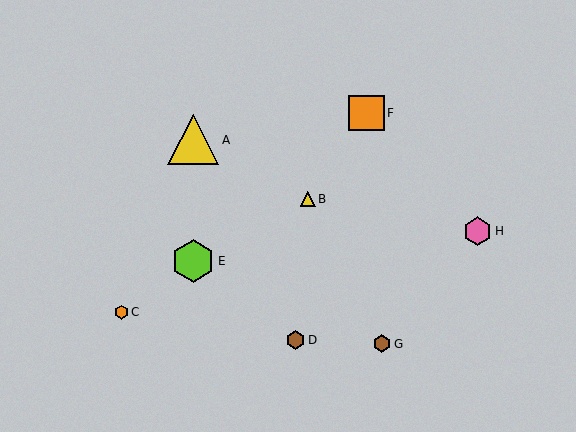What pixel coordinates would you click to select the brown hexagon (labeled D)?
Click at (296, 340) to select the brown hexagon D.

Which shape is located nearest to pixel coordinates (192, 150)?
The yellow triangle (labeled A) at (193, 140) is nearest to that location.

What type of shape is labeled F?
Shape F is an orange square.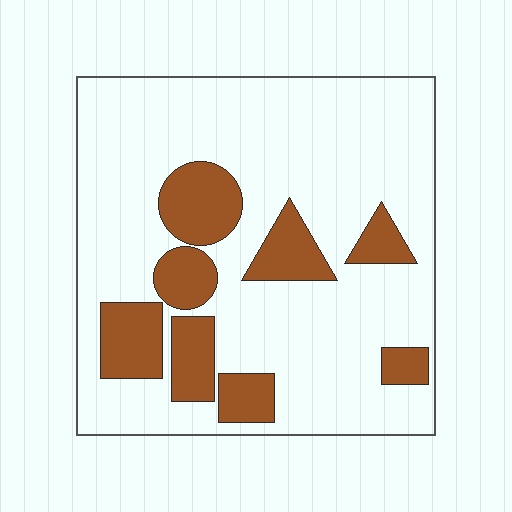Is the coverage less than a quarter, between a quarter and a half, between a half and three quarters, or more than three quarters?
Less than a quarter.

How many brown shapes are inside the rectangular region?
8.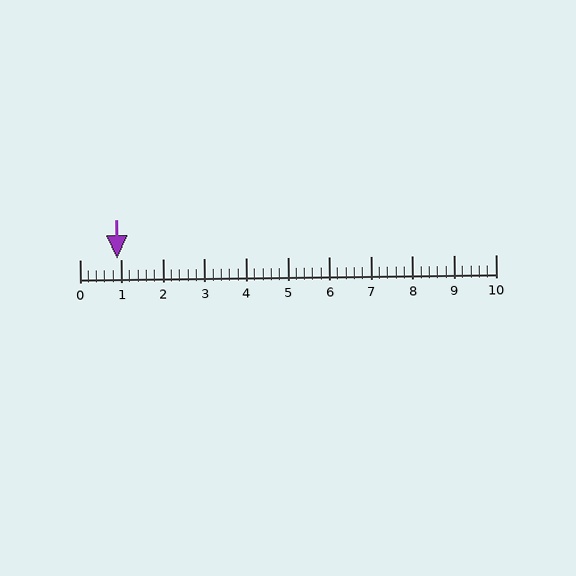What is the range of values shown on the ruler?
The ruler shows values from 0 to 10.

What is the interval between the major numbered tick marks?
The major tick marks are spaced 1 units apart.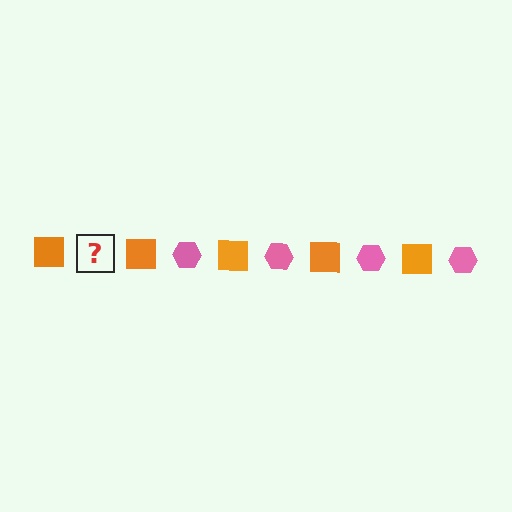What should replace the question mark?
The question mark should be replaced with a pink hexagon.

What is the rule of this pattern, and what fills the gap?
The rule is that the pattern alternates between orange square and pink hexagon. The gap should be filled with a pink hexagon.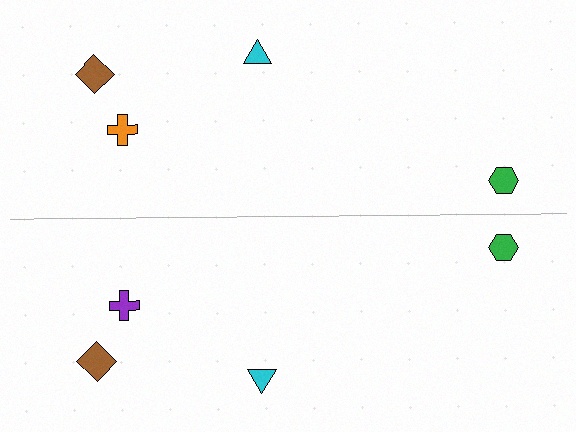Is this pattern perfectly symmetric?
No, the pattern is not perfectly symmetric. The purple cross on the bottom side breaks the symmetry — its mirror counterpart is orange.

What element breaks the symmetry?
The purple cross on the bottom side breaks the symmetry — its mirror counterpart is orange.